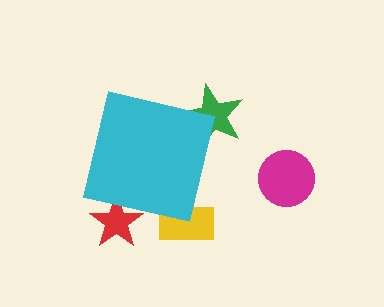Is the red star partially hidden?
Yes, the red star is partially hidden behind the cyan square.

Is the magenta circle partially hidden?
No, the magenta circle is fully visible.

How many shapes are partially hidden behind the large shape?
3 shapes are partially hidden.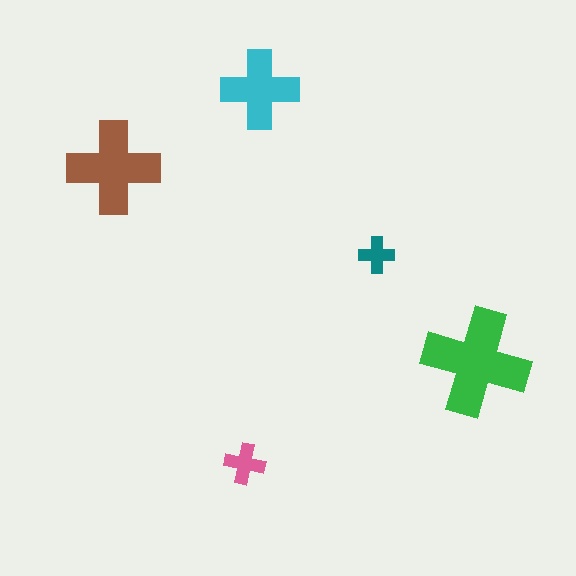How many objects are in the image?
There are 5 objects in the image.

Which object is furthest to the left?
The brown cross is leftmost.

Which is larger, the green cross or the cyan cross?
The green one.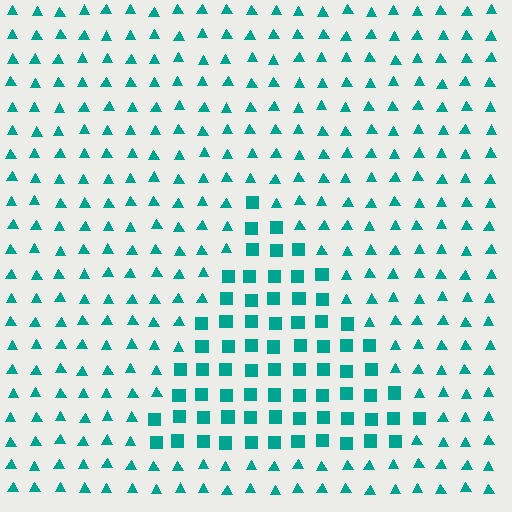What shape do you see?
I see a triangle.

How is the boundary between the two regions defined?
The boundary is defined by a change in element shape: squares inside vs. triangles outside. All elements share the same color and spacing.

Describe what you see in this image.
The image is filled with small teal elements arranged in a uniform grid. A triangle-shaped region contains squares, while the surrounding area contains triangles. The boundary is defined purely by the change in element shape.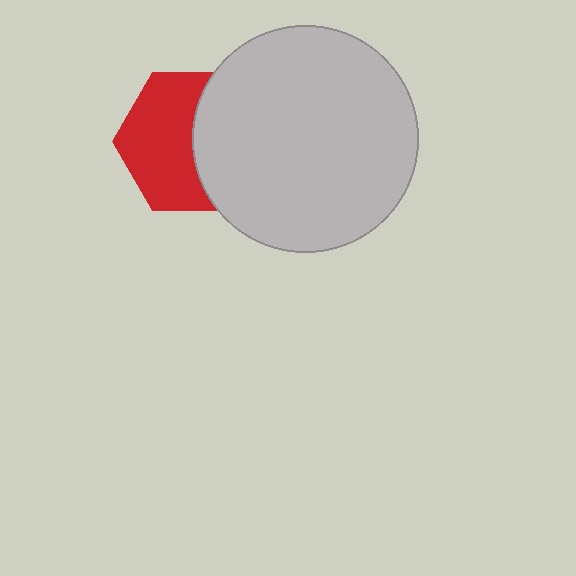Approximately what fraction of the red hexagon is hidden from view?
Roughly 44% of the red hexagon is hidden behind the light gray circle.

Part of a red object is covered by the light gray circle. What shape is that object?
It is a hexagon.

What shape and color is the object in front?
The object in front is a light gray circle.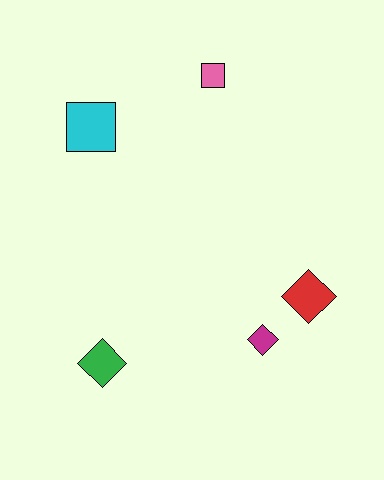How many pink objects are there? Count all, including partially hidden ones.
There is 1 pink object.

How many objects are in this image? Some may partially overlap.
There are 5 objects.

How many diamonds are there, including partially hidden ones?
There are 3 diamonds.